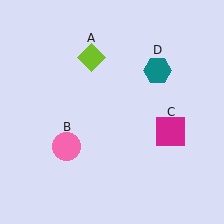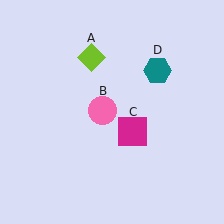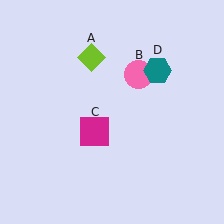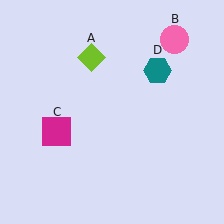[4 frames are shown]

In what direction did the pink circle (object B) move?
The pink circle (object B) moved up and to the right.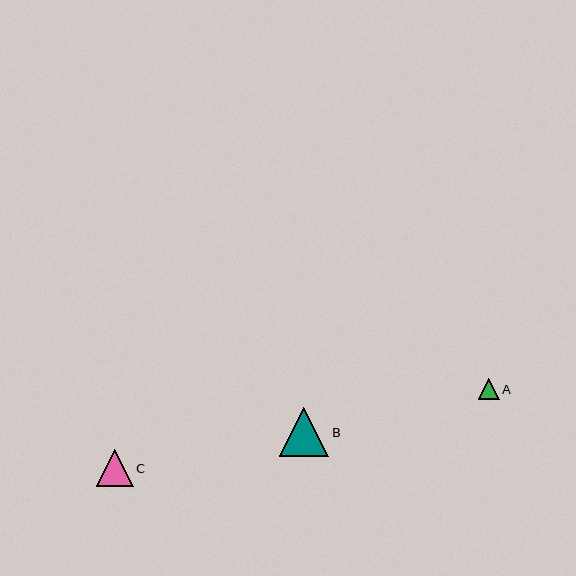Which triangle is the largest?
Triangle B is the largest with a size of approximately 49 pixels.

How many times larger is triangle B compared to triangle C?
Triangle B is approximately 1.3 times the size of triangle C.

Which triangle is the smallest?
Triangle A is the smallest with a size of approximately 21 pixels.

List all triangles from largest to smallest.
From largest to smallest: B, C, A.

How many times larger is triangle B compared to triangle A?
Triangle B is approximately 2.4 times the size of triangle A.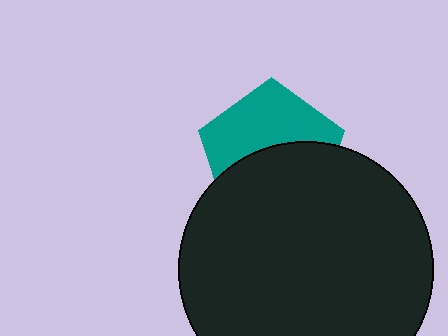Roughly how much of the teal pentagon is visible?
About half of it is visible (roughly 49%).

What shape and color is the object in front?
The object in front is a black circle.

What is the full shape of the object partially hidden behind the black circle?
The partially hidden object is a teal pentagon.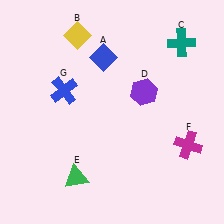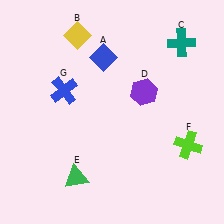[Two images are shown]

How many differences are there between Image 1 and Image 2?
There is 1 difference between the two images.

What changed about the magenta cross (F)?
In Image 1, F is magenta. In Image 2, it changed to lime.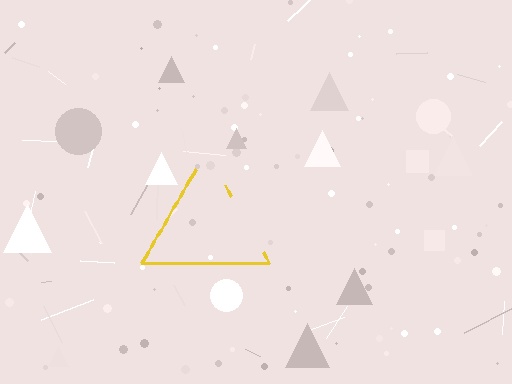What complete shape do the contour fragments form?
The contour fragments form a triangle.